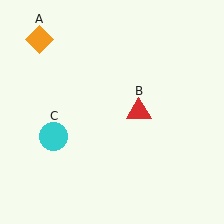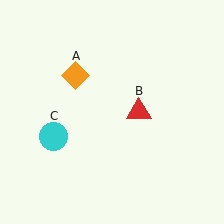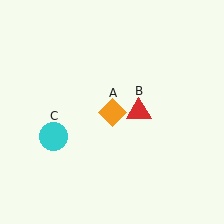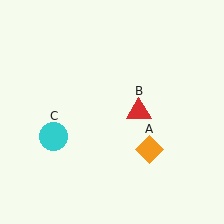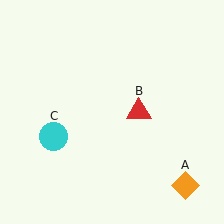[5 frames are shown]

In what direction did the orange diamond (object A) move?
The orange diamond (object A) moved down and to the right.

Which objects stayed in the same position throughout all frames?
Red triangle (object B) and cyan circle (object C) remained stationary.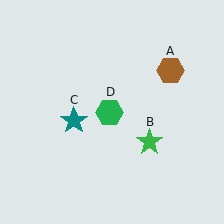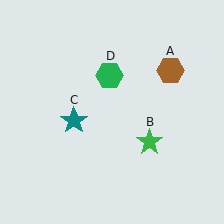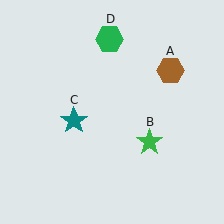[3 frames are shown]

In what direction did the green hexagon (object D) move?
The green hexagon (object D) moved up.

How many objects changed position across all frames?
1 object changed position: green hexagon (object D).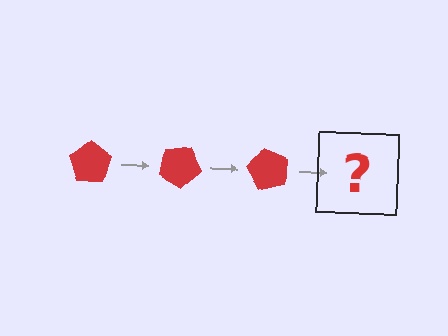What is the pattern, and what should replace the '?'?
The pattern is that the pentagon rotates 30 degrees each step. The '?' should be a red pentagon rotated 90 degrees.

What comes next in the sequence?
The next element should be a red pentagon rotated 90 degrees.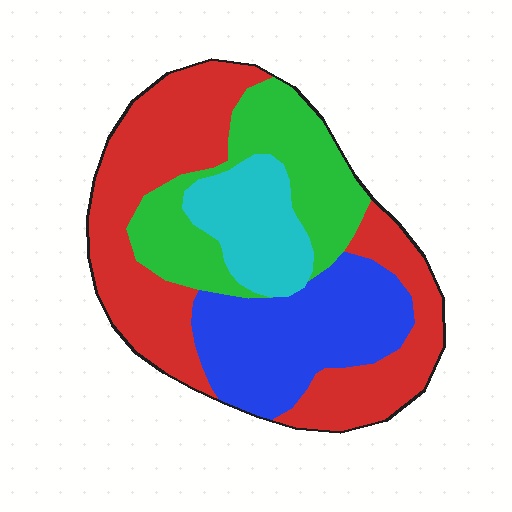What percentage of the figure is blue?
Blue covers 24% of the figure.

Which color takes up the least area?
Cyan, at roughly 15%.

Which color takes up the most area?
Red, at roughly 40%.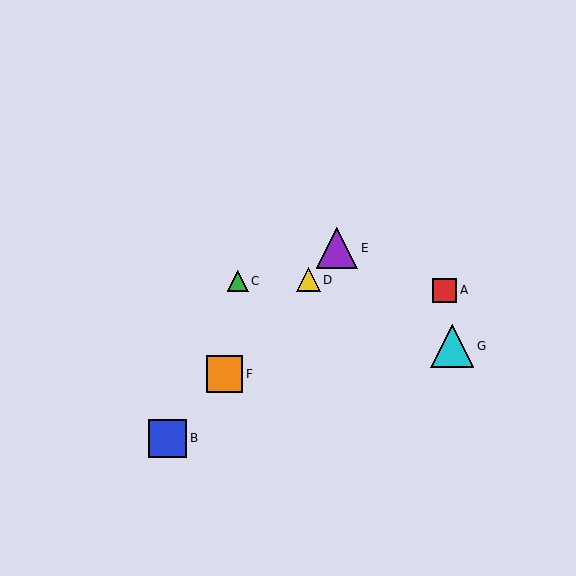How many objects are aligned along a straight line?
4 objects (B, D, E, F) are aligned along a straight line.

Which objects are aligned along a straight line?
Objects B, D, E, F are aligned along a straight line.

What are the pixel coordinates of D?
Object D is at (309, 280).